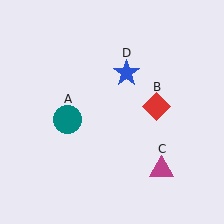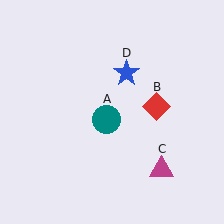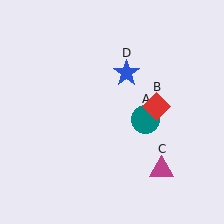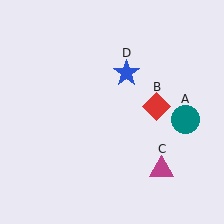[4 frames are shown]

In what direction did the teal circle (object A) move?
The teal circle (object A) moved right.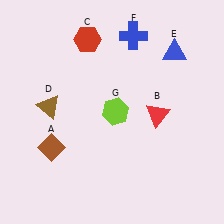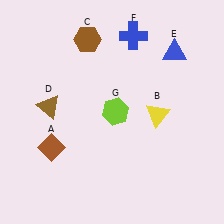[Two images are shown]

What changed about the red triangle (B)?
In Image 1, B is red. In Image 2, it changed to yellow.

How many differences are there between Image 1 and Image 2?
There are 2 differences between the two images.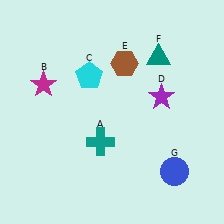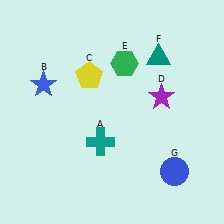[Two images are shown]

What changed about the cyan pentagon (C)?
In Image 1, C is cyan. In Image 2, it changed to yellow.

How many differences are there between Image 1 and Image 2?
There are 3 differences between the two images.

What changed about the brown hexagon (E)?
In Image 1, E is brown. In Image 2, it changed to green.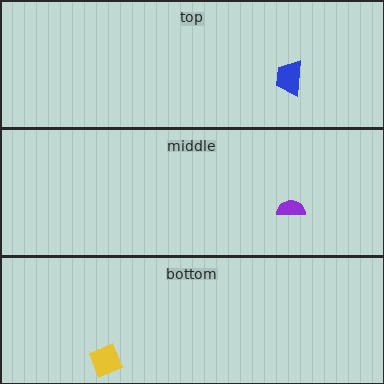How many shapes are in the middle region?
1.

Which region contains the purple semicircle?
The middle region.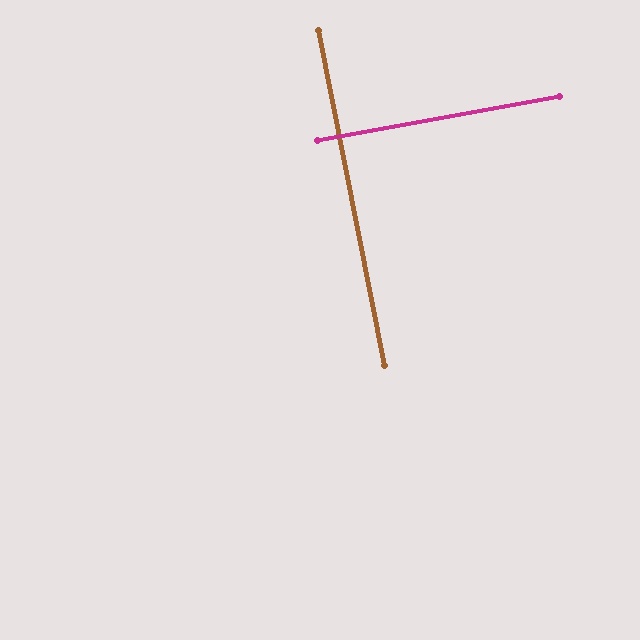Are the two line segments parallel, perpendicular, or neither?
Perpendicular — they meet at approximately 89°.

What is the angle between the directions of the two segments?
Approximately 89 degrees.